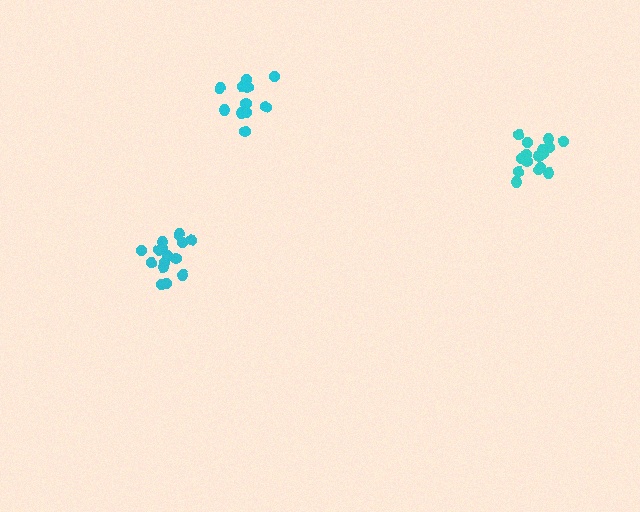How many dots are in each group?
Group 1: 11 dots, Group 2: 15 dots, Group 3: 16 dots (42 total).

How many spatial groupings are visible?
There are 3 spatial groupings.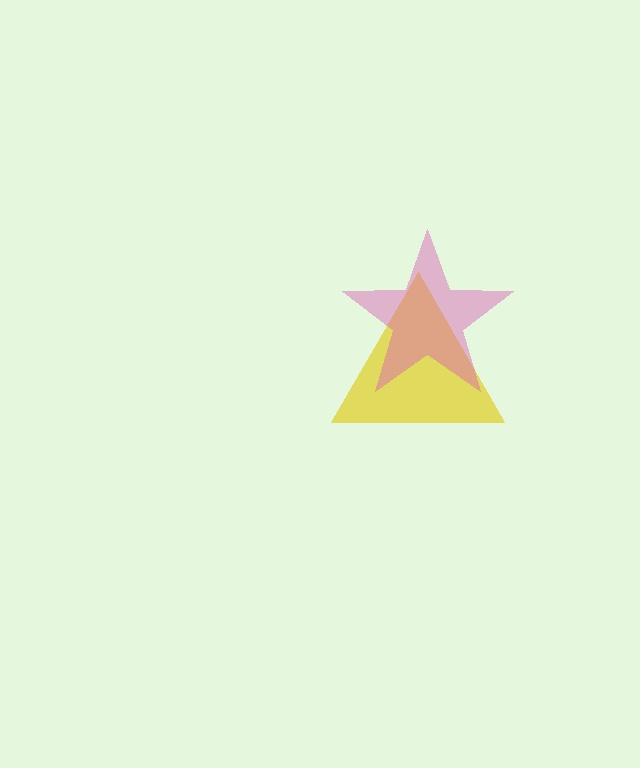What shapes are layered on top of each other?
The layered shapes are: a yellow triangle, a pink star.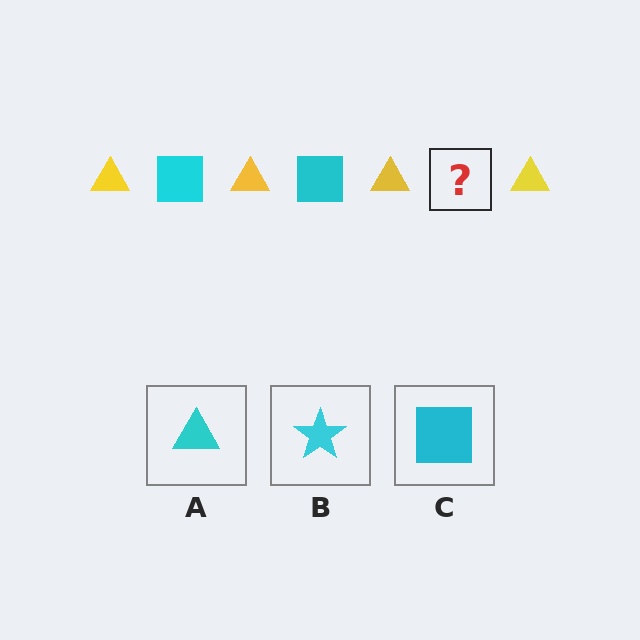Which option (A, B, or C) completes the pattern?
C.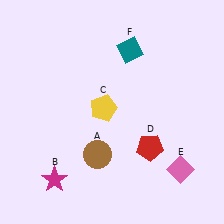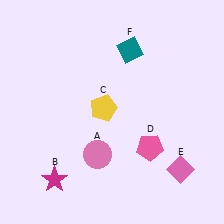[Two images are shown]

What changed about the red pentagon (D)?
In Image 1, D is red. In Image 2, it changed to pink.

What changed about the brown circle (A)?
In Image 1, A is brown. In Image 2, it changed to pink.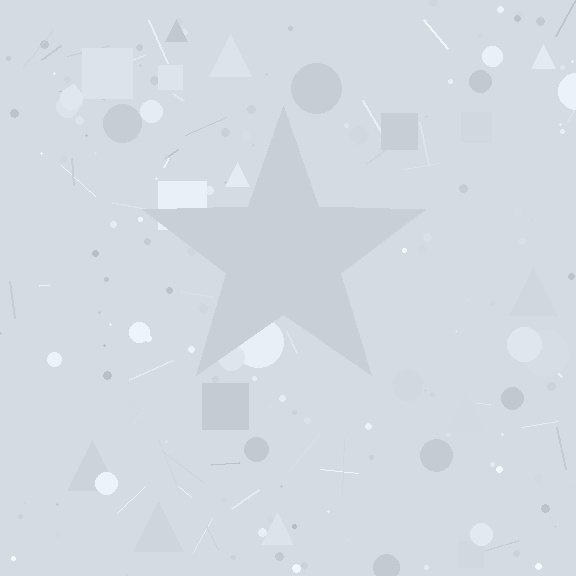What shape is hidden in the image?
A star is hidden in the image.